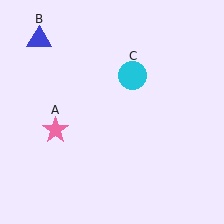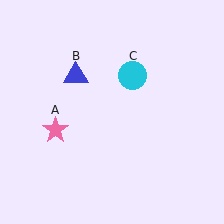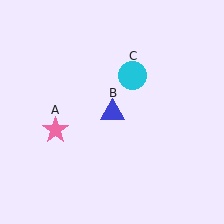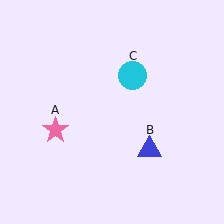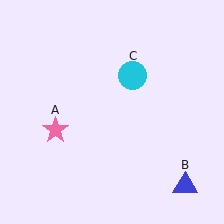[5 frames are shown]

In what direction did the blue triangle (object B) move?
The blue triangle (object B) moved down and to the right.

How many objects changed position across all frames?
1 object changed position: blue triangle (object B).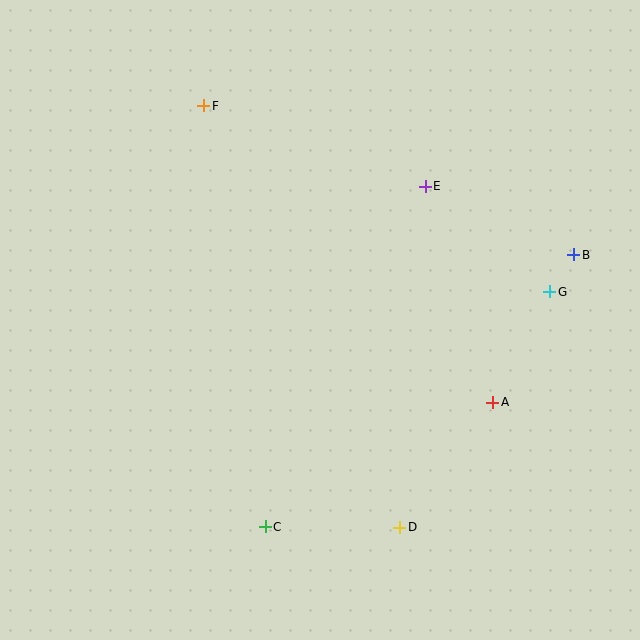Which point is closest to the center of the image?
Point E at (425, 186) is closest to the center.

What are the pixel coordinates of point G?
Point G is at (550, 292).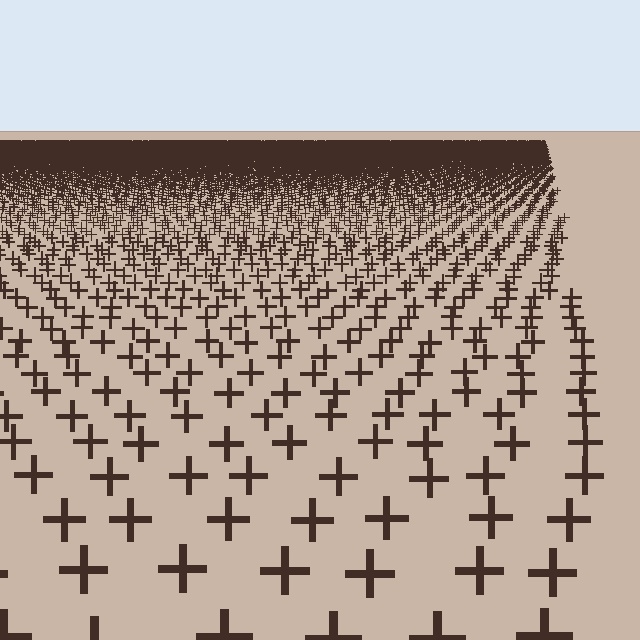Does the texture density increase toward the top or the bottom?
Density increases toward the top.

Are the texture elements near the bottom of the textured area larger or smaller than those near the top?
Larger. Near the bottom, elements are closer to the viewer and appear at a bigger on-screen size.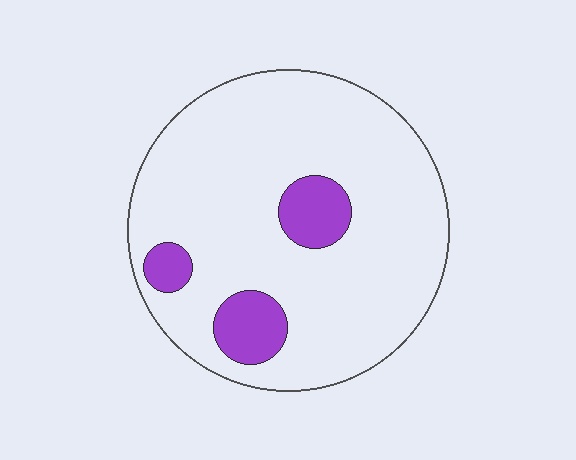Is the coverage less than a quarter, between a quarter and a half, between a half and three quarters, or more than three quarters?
Less than a quarter.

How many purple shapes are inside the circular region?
3.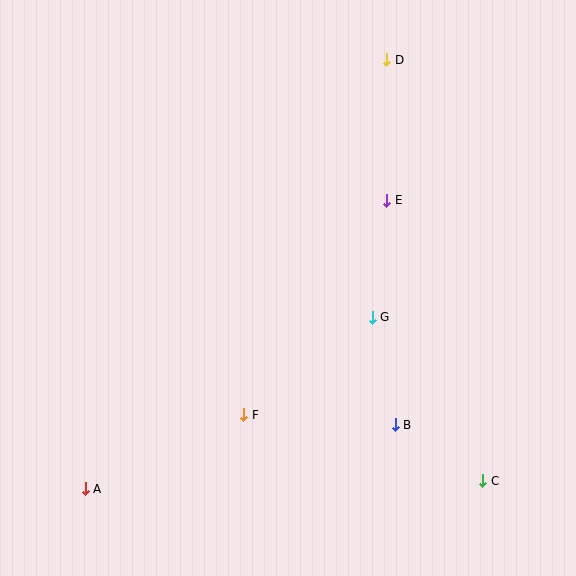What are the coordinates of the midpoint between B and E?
The midpoint between B and E is at (391, 312).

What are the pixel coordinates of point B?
Point B is at (395, 425).